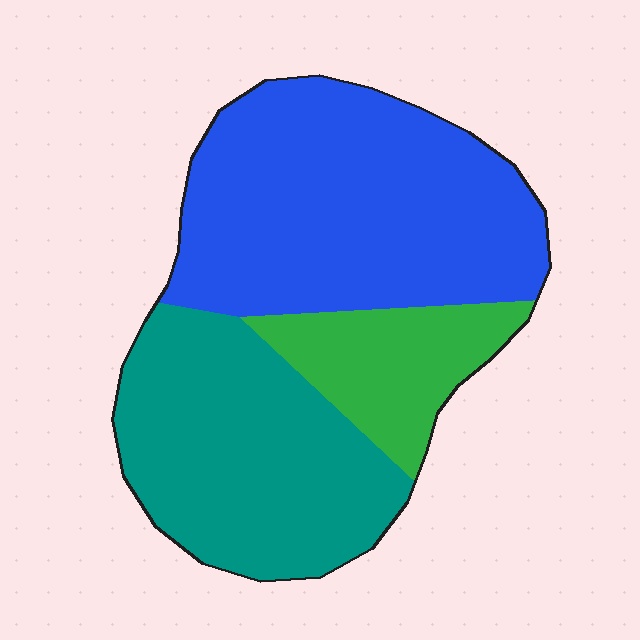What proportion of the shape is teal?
Teal takes up about three eighths (3/8) of the shape.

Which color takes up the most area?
Blue, at roughly 45%.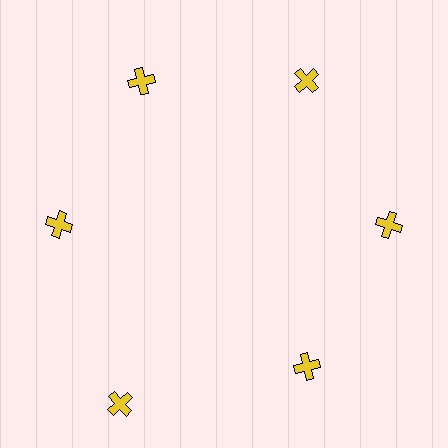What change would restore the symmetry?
The symmetry would be restored by moving it inward, back onto the ring so that all 6 crosses sit at equal angles and equal distance from the center.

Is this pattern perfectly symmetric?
No. The 6 yellow crosses are arranged in a ring, but one element near the 7 o'clock position is pushed outward from the center, breaking the 6-fold rotational symmetry.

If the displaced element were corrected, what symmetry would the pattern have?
It would have 6-fold rotational symmetry — the pattern would map onto itself every 60 degrees.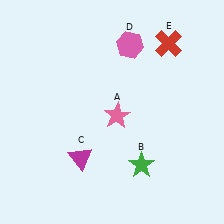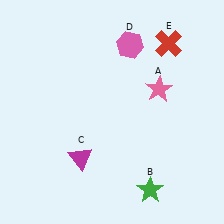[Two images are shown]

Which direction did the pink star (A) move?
The pink star (A) moved right.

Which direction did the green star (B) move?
The green star (B) moved down.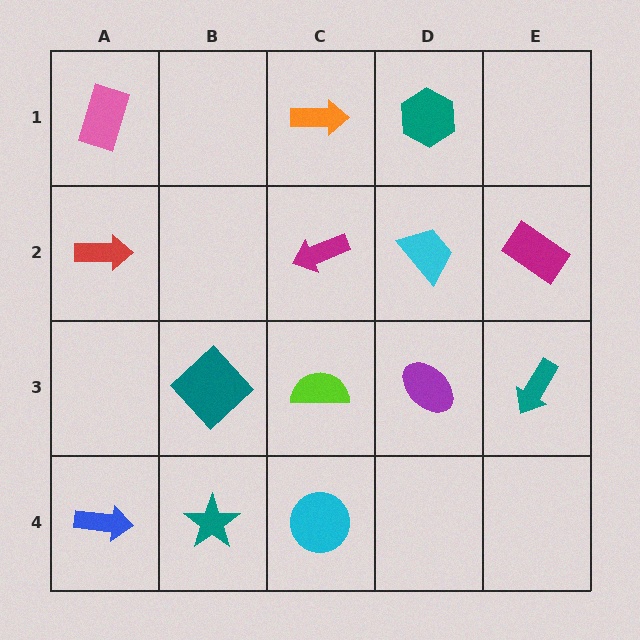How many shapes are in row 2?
4 shapes.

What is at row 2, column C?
A magenta arrow.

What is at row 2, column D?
A cyan trapezoid.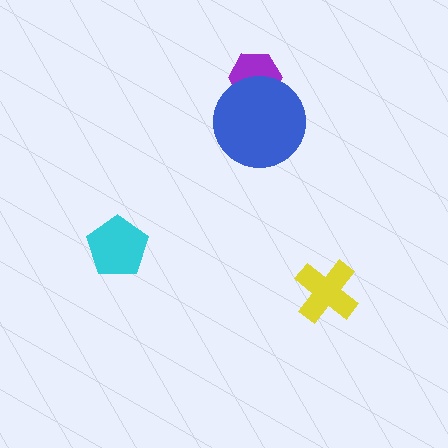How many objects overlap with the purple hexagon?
1 object overlaps with the purple hexagon.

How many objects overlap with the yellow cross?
0 objects overlap with the yellow cross.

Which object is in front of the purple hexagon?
The blue circle is in front of the purple hexagon.